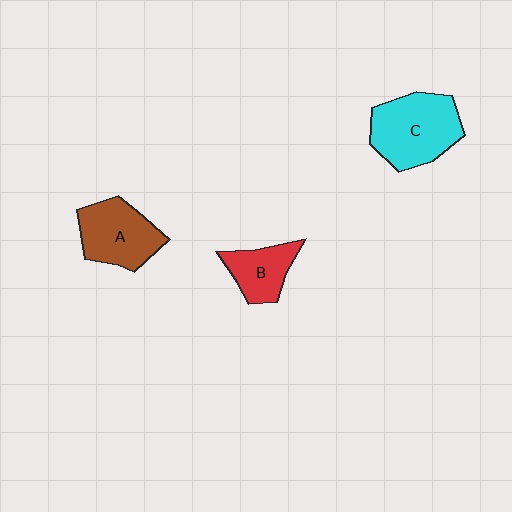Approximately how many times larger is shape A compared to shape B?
Approximately 1.4 times.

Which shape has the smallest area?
Shape B (red).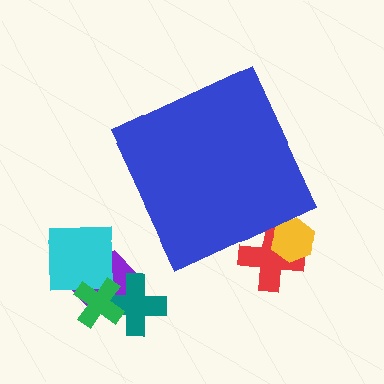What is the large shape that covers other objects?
A blue diamond.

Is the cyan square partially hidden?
No, the cyan square is fully visible.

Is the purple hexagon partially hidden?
No, the purple hexagon is fully visible.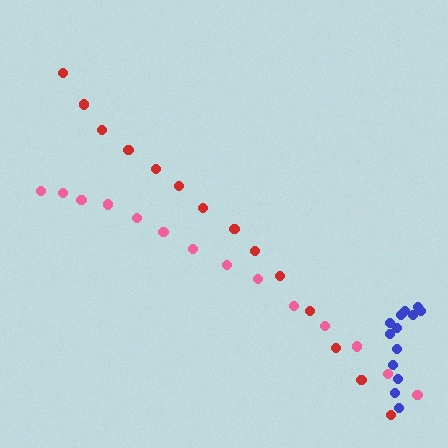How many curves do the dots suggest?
There are 3 distinct paths.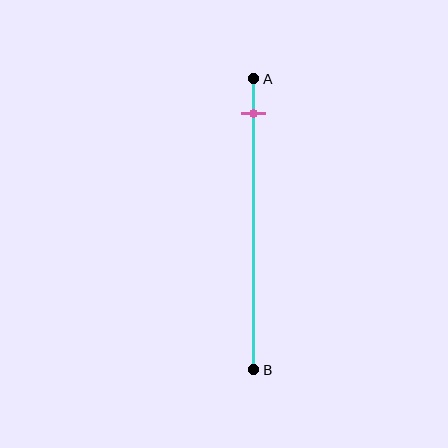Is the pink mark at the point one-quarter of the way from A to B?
No, the mark is at about 10% from A, not at the 25% one-quarter point.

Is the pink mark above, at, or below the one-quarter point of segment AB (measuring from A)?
The pink mark is above the one-quarter point of segment AB.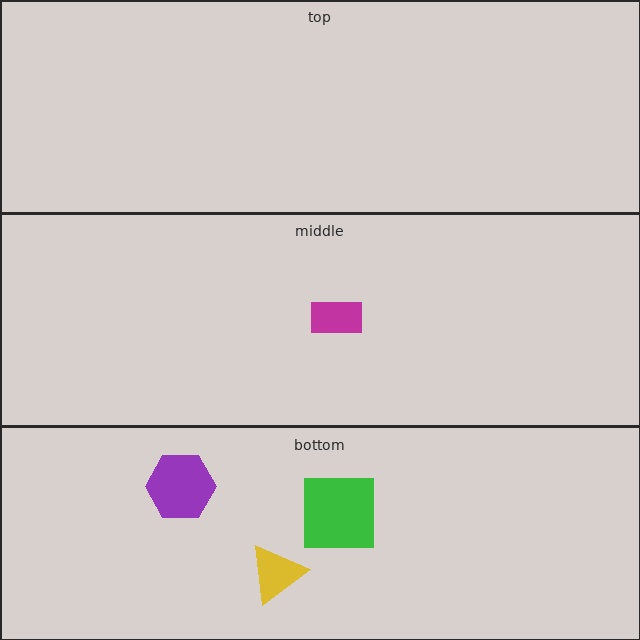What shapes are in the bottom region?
The purple hexagon, the green square, the yellow triangle.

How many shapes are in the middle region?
1.